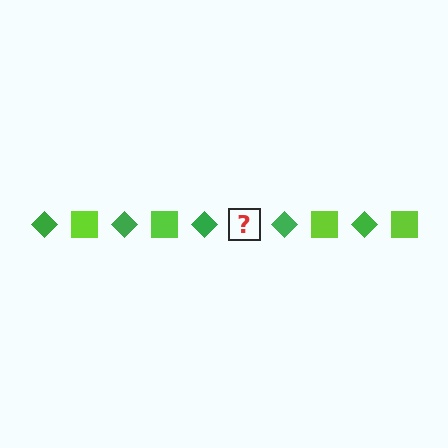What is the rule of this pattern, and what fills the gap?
The rule is that the pattern alternates between green diamond and lime square. The gap should be filled with a lime square.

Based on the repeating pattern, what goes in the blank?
The blank should be a lime square.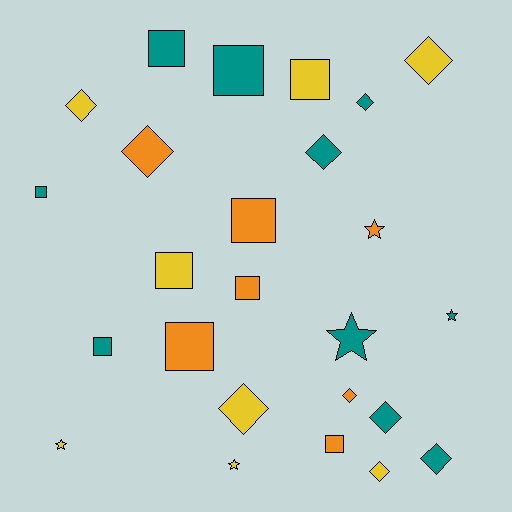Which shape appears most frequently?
Diamond, with 10 objects.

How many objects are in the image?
There are 25 objects.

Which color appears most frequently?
Teal, with 10 objects.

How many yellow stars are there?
There are 2 yellow stars.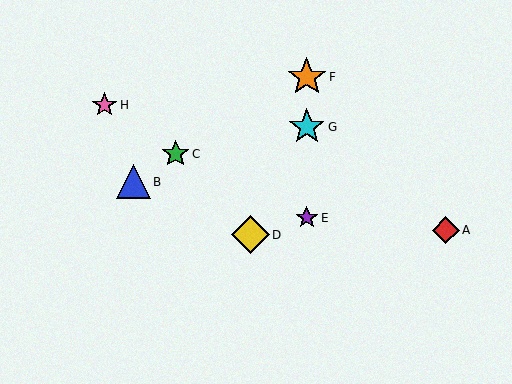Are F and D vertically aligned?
No, F is at x≈307 and D is at x≈250.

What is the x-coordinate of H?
Object H is at x≈105.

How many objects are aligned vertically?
3 objects (E, F, G) are aligned vertically.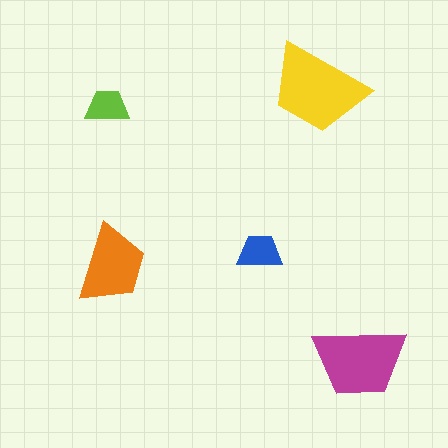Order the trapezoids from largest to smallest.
the yellow one, the magenta one, the orange one, the blue one, the lime one.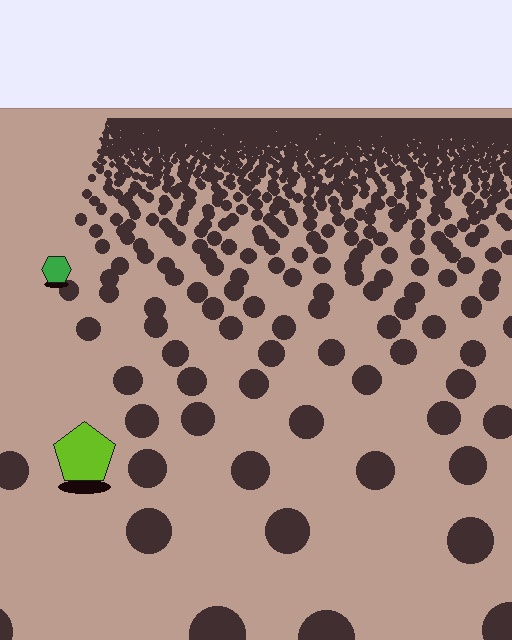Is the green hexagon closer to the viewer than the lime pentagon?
No. The lime pentagon is closer — you can tell from the texture gradient: the ground texture is coarser near it.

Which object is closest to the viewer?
The lime pentagon is closest. The texture marks near it are larger and more spread out.